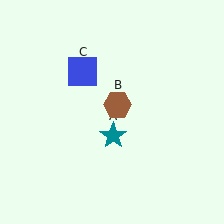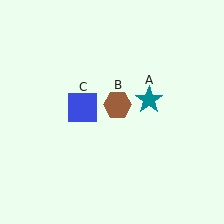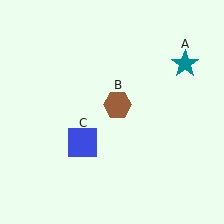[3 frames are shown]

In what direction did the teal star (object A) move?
The teal star (object A) moved up and to the right.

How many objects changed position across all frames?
2 objects changed position: teal star (object A), blue square (object C).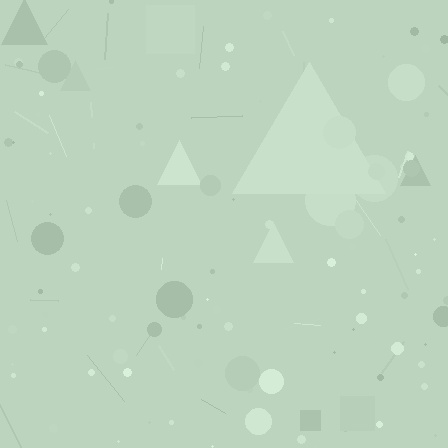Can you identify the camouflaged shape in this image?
The camouflaged shape is a triangle.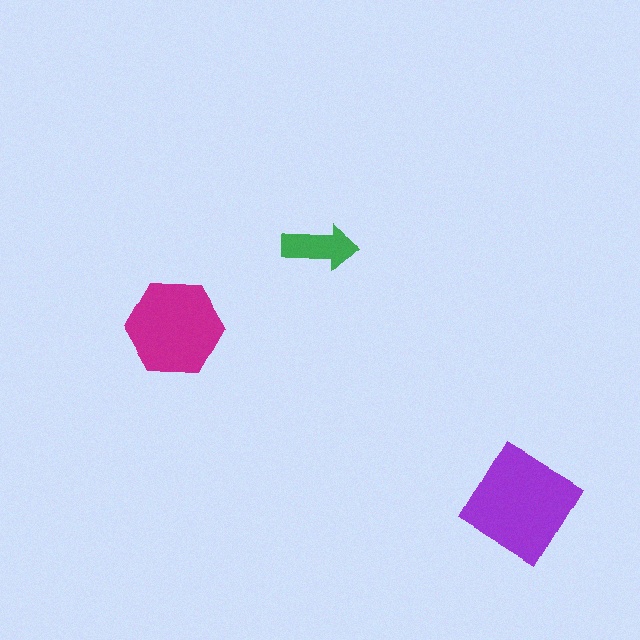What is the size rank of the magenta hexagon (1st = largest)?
2nd.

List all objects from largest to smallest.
The purple diamond, the magenta hexagon, the green arrow.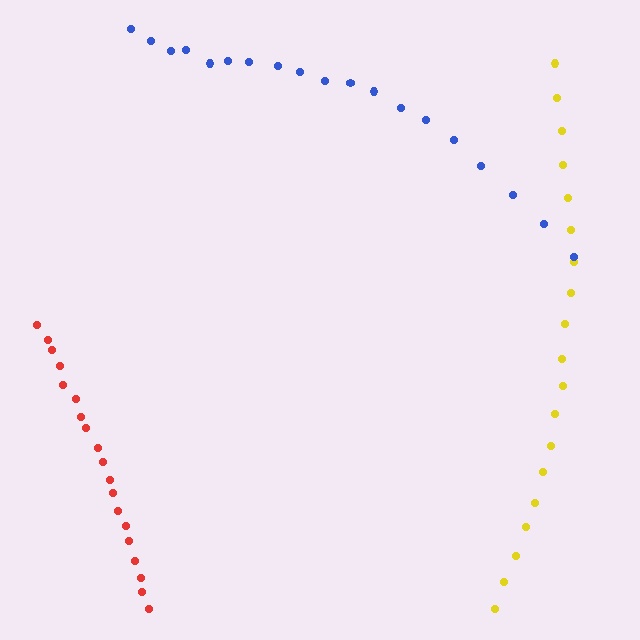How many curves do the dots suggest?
There are 3 distinct paths.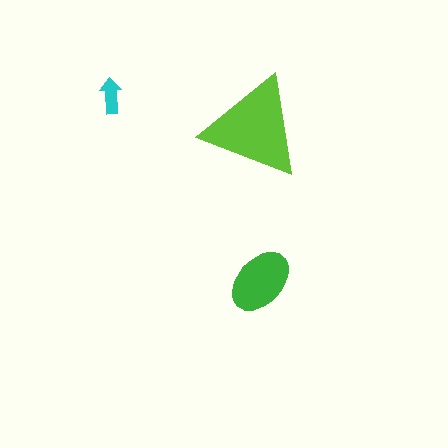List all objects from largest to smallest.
The lime triangle, the green ellipse, the cyan arrow.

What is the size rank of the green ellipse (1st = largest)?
2nd.